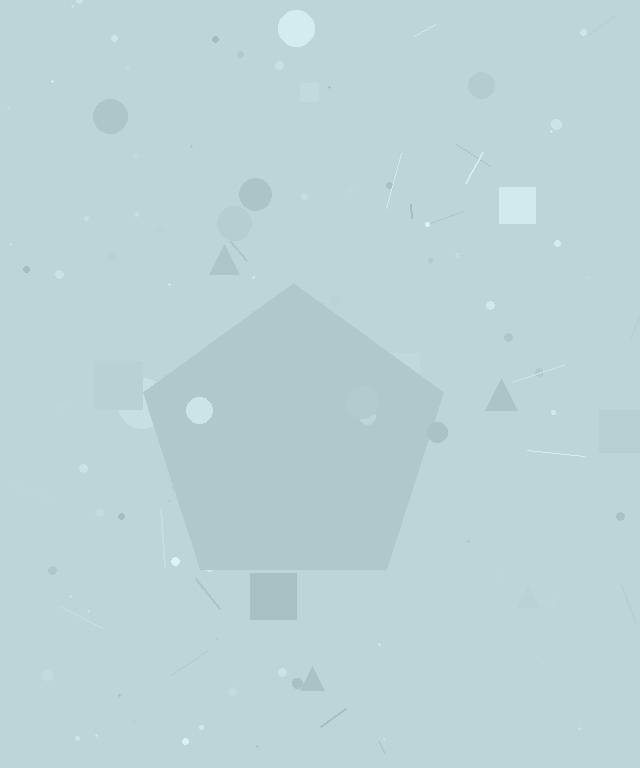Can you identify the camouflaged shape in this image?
The camouflaged shape is a pentagon.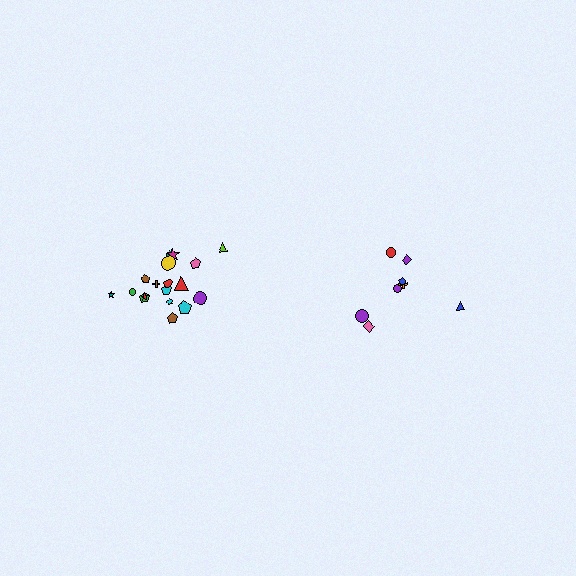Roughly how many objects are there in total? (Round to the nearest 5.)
Roughly 25 objects in total.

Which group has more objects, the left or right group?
The left group.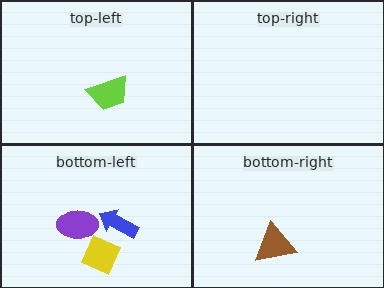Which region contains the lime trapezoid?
The top-left region.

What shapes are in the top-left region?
The lime trapezoid.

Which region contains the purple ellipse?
The bottom-left region.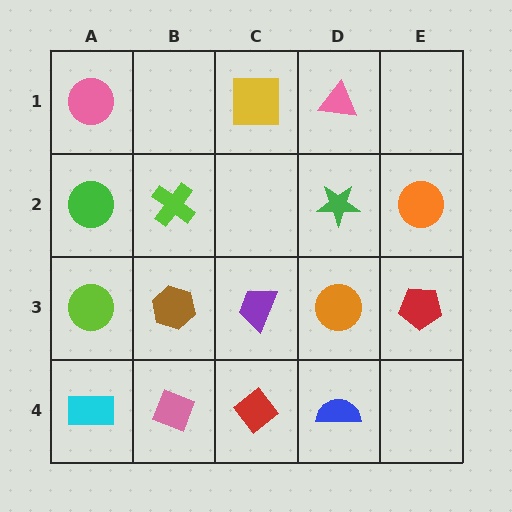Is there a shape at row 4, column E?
No, that cell is empty.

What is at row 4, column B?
A pink diamond.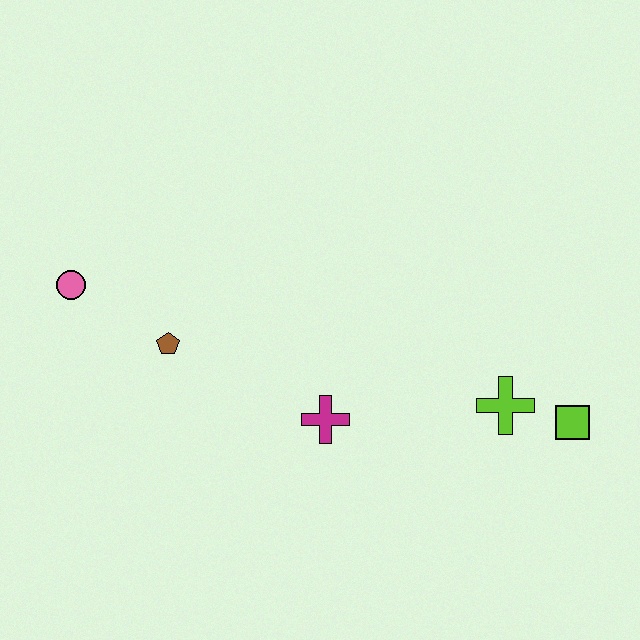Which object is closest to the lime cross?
The lime square is closest to the lime cross.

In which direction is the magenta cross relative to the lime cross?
The magenta cross is to the left of the lime cross.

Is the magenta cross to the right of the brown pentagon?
Yes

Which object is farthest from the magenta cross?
The pink circle is farthest from the magenta cross.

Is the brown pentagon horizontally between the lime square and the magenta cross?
No